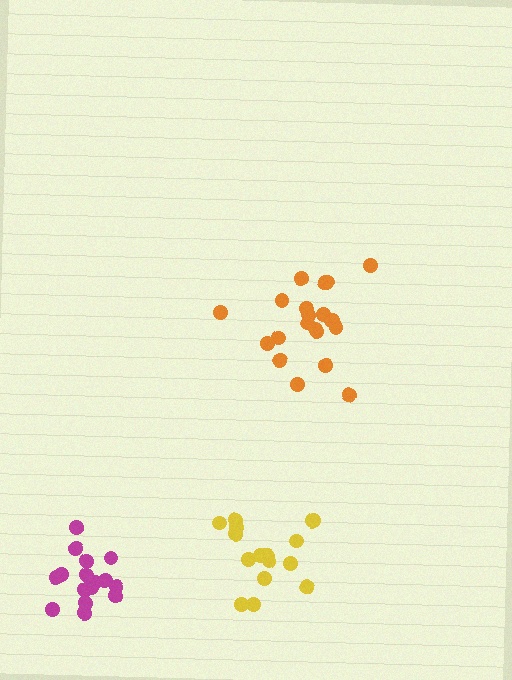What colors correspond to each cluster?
The clusters are colored: yellow, orange, magenta.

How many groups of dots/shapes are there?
There are 3 groups.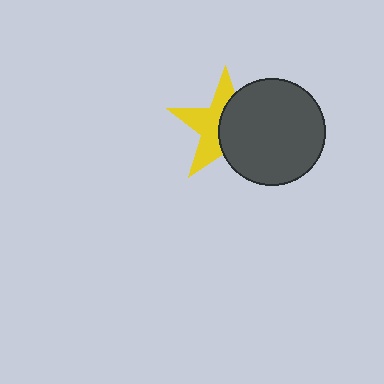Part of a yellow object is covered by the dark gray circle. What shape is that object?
It is a star.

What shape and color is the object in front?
The object in front is a dark gray circle.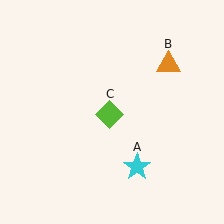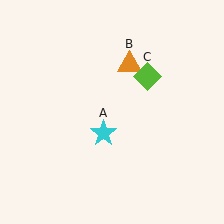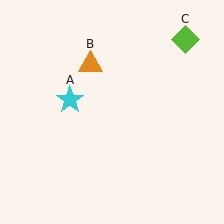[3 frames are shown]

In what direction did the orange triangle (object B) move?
The orange triangle (object B) moved left.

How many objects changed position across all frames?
3 objects changed position: cyan star (object A), orange triangle (object B), lime diamond (object C).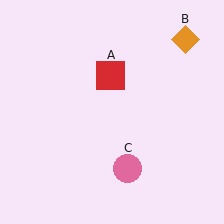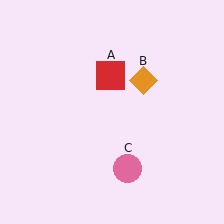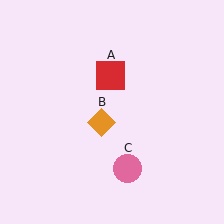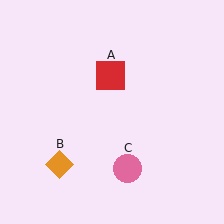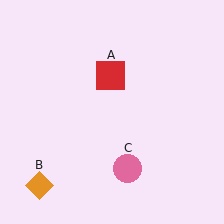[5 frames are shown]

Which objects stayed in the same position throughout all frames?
Red square (object A) and pink circle (object C) remained stationary.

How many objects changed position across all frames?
1 object changed position: orange diamond (object B).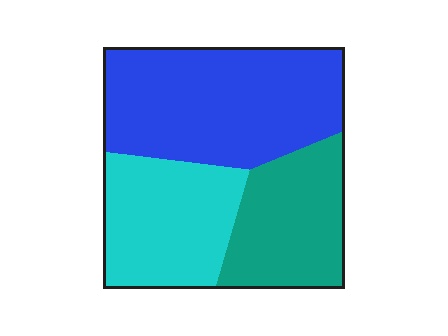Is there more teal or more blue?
Blue.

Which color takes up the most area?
Blue, at roughly 45%.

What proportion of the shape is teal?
Teal takes up about one quarter (1/4) of the shape.